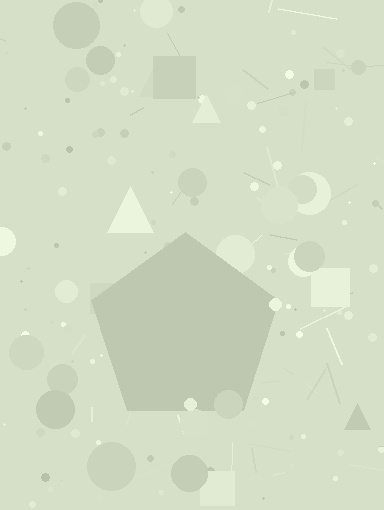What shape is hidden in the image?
A pentagon is hidden in the image.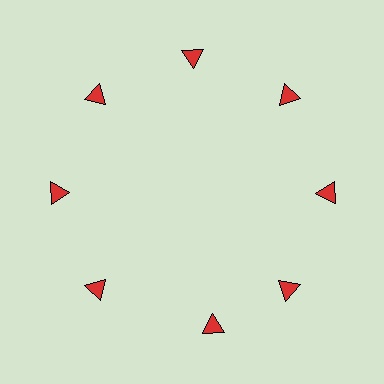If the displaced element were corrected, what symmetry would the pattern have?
It would have 8-fold rotational symmetry — the pattern would map onto itself every 45 degrees.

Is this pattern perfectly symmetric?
No. The 8 red triangles are arranged in a ring, but one element near the 6 o'clock position is rotated out of alignment along the ring, breaking the 8-fold rotational symmetry.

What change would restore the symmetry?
The symmetry would be restored by rotating it back into even spacing with its neighbors so that all 8 triangles sit at equal angles and equal distance from the center.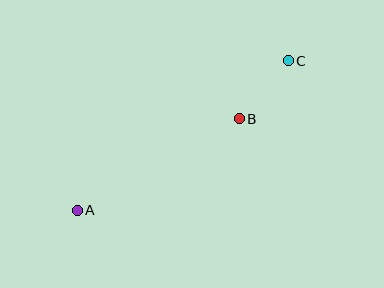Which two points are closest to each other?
Points B and C are closest to each other.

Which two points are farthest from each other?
Points A and C are farthest from each other.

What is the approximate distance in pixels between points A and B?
The distance between A and B is approximately 186 pixels.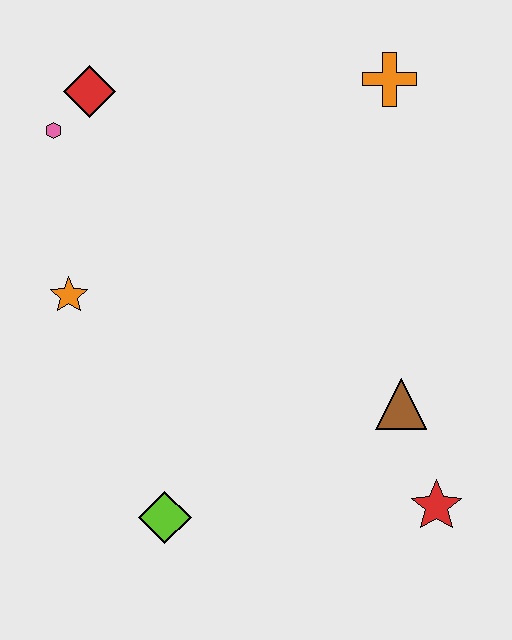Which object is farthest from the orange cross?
The lime diamond is farthest from the orange cross.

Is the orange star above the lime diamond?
Yes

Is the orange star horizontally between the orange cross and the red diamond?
No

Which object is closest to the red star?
The brown triangle is closest to the red star.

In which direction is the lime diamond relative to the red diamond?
The lime diamond is below the red diamond.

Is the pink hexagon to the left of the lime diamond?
Yes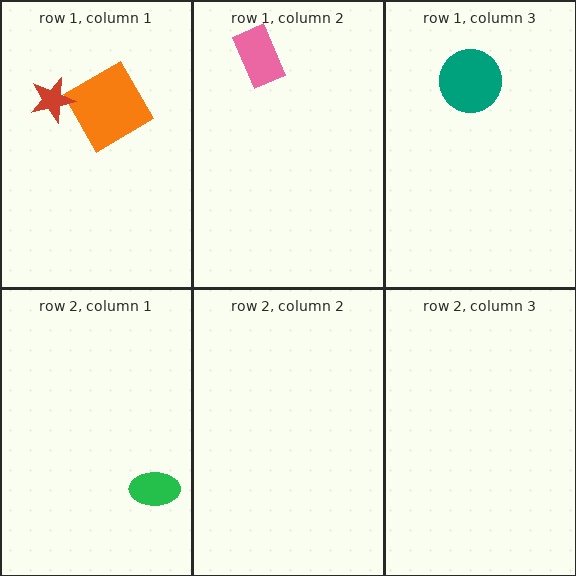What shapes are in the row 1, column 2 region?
The pink rectangle.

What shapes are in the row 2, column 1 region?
The green ellipse.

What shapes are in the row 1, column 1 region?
The orange diamond, the red star.